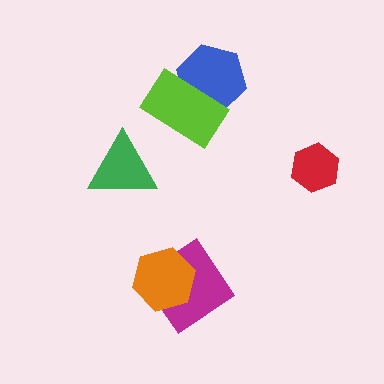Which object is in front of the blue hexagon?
The lime rectangle is in front of the blue hexagon.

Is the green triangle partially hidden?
No, no other shape covers it.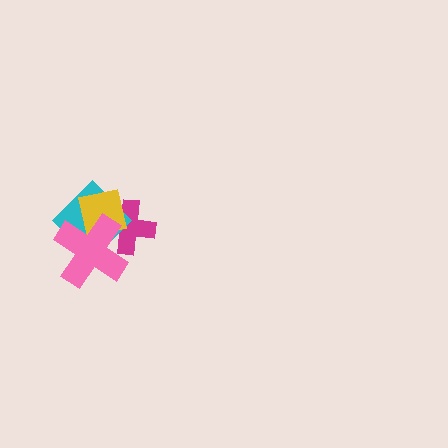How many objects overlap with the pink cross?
3 objects overlap with the pink cross.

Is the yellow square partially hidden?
Yes, it is partially covered by another shape.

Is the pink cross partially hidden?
No, no other shape covers it.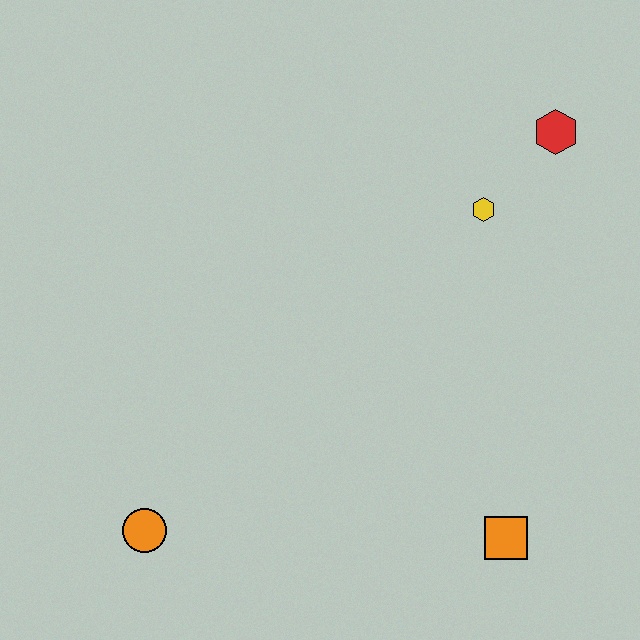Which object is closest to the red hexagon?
The yellow hexagon is closest to the red hexagon.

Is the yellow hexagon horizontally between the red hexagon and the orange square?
No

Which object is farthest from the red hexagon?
The orange circle is farthest from the red hexagon.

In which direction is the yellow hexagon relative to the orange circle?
The yellow hexagon is to the right of the orange circle.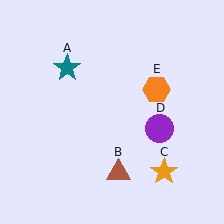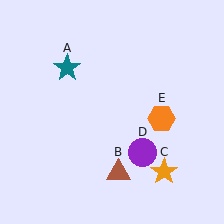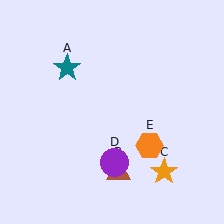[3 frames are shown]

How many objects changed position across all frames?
2 objects changed position: purple circle (object D), orange hexagon (object E).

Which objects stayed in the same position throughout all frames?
Teal star (object A) and brown triangle (object B) and orange star (object C) remained stationary.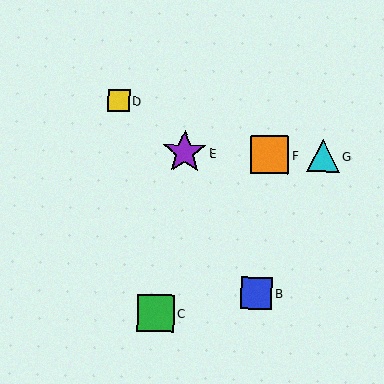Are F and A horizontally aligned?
Yes, both are at y≈155.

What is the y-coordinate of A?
Object A is at y≈154.